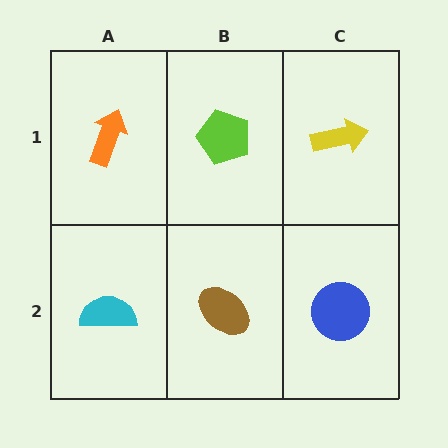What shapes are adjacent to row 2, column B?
A lime pentagon (row 1, column B), a cyan semicircle (row 2, column A), a blue circle (row 2, column C).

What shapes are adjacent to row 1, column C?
A blue circle (row 2, column C), a lime pentagon (row 1, column B).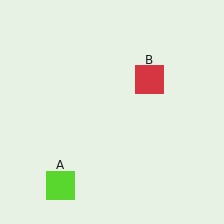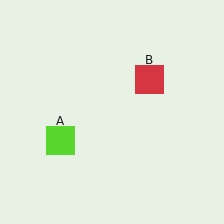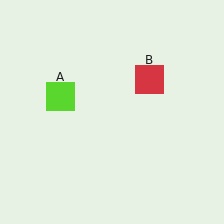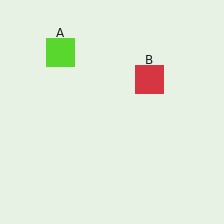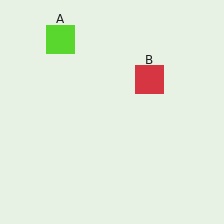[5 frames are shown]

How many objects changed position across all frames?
1 object changed position: lime square (object A).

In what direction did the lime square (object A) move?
The lime square (object A) moved up.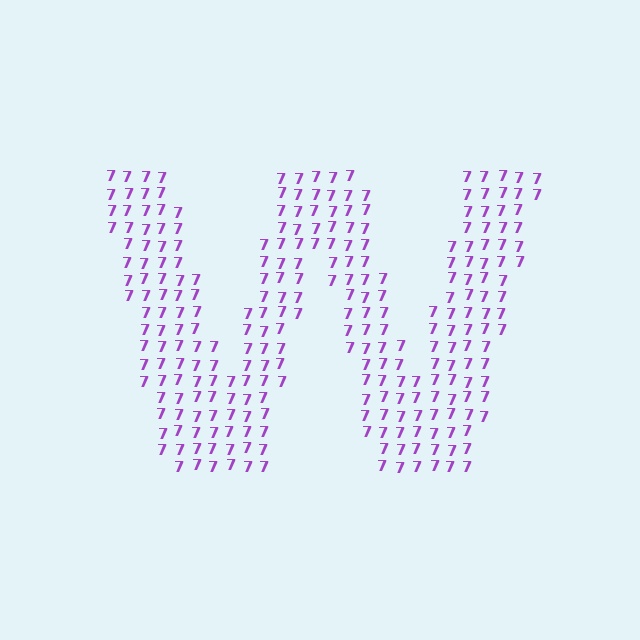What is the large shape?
The large shape is the letter W.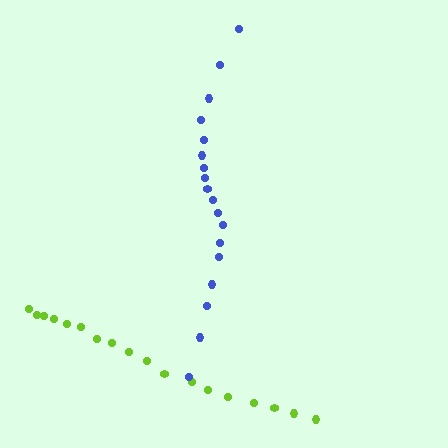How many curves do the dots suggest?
There are 2 distinct paths.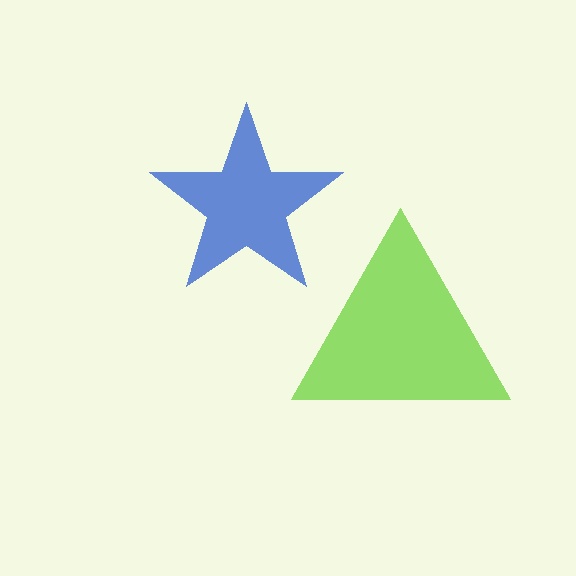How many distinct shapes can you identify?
There are 2 distinct shapes: a lime triangle, a blue star.